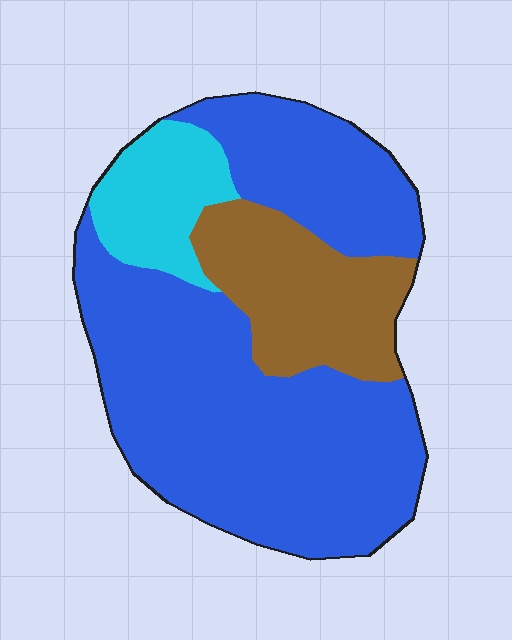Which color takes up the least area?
Cyan, at roughly 10%.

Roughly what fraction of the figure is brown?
Brown covers 20% of the figure.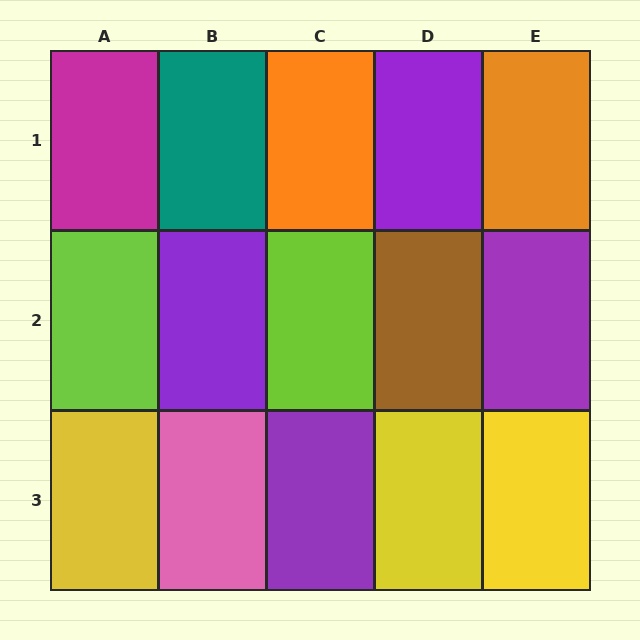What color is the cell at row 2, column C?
Lime.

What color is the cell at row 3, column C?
Purple.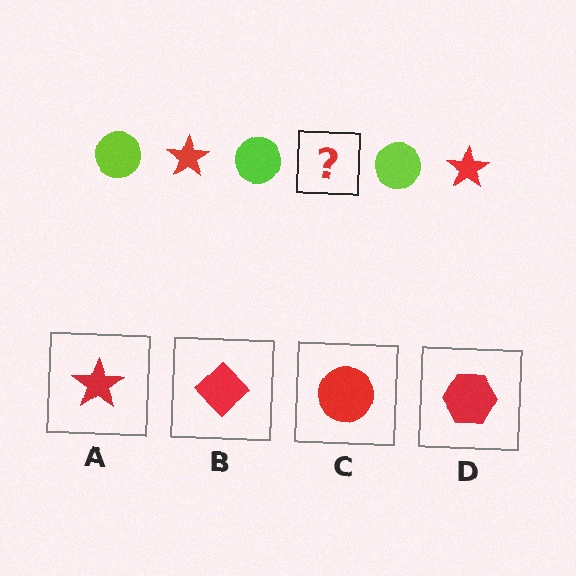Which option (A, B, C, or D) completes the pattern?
A.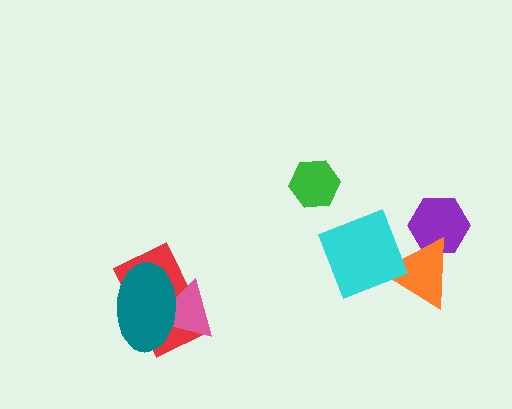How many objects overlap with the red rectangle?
2 objects overlap with the red rectangle.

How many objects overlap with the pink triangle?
2 objects overlap with the pink triangle.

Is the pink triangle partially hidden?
Yes, it is partially covered by another shape.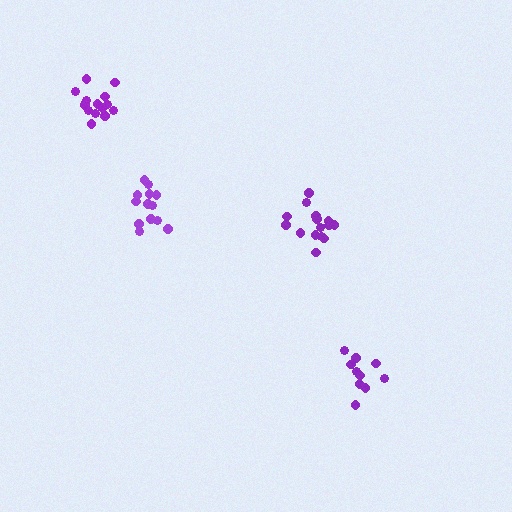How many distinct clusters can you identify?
There are 4 distinct clusters.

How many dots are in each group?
Group 1: 10 dots, Group 2: 15 dots, Group 3: 13 dots, Group 4: 15 dots (53 total).